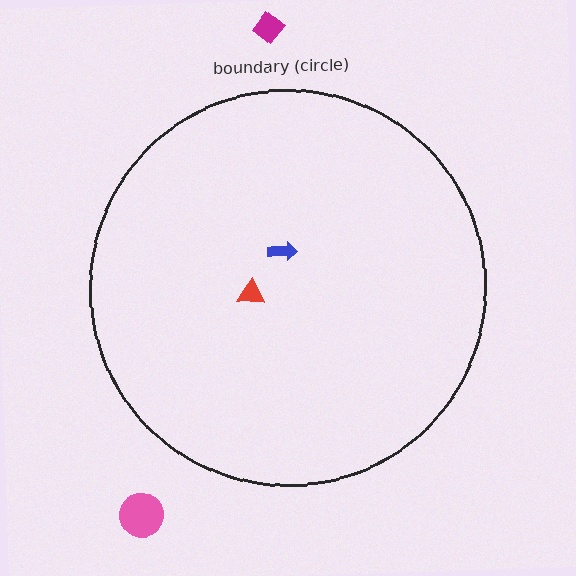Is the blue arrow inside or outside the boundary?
Inside.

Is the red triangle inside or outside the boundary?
Inside.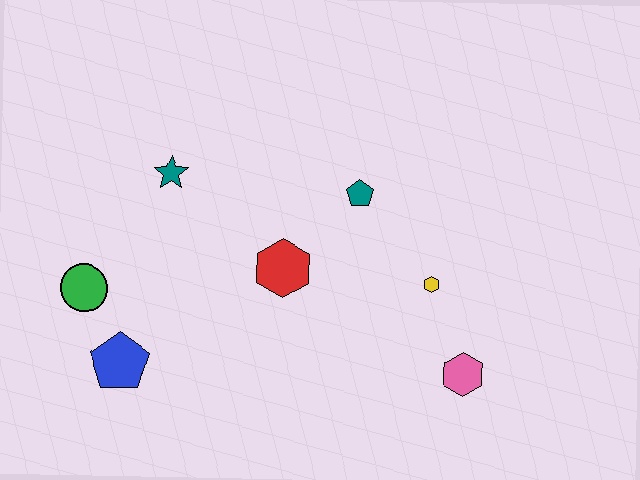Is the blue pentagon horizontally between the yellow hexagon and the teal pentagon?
No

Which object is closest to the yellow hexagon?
The pink hexagon is closest to the yellow hexagon.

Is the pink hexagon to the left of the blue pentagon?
No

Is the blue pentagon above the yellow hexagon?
No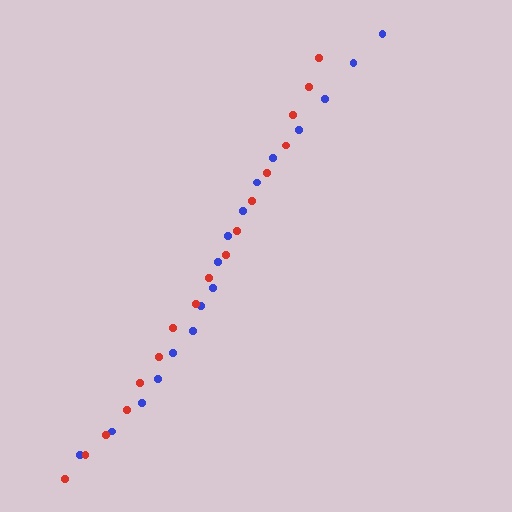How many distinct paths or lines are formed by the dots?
There are 2 distinct paths.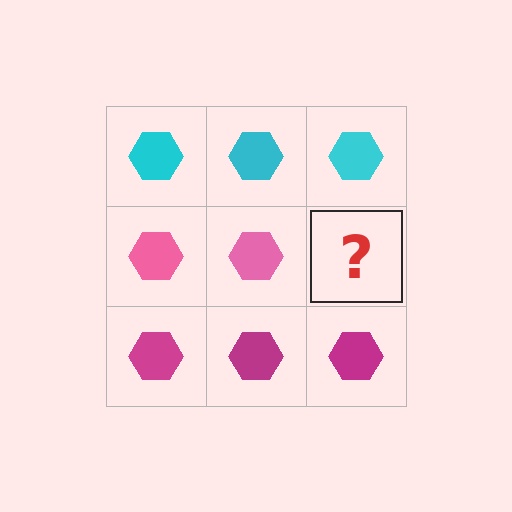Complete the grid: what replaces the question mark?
The question mark should be replaced with a pink hexagon.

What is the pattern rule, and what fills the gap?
The rule is that each row has a consistent color. The gap should be filled with a pink hexagon.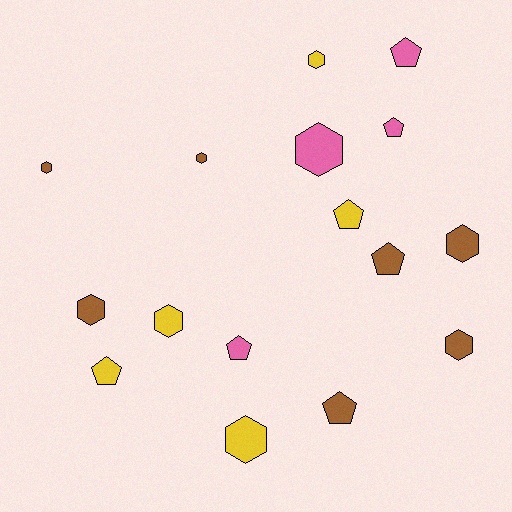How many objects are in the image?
There are 16 objects.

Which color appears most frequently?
Brown, with 7 objects.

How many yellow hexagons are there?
There are 3 yellow hexagons.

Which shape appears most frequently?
Hexagon, with 9 objects.